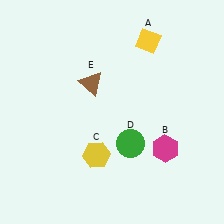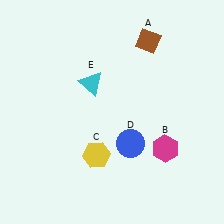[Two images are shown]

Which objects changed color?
A changed from yellow to brown. D changed from green to blue. E changed from brown to cyan.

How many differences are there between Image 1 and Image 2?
There are 3 differences between the two images.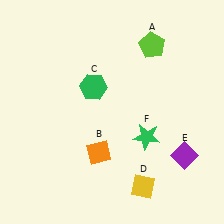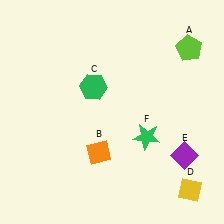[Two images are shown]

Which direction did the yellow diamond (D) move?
The yellow diamond (D) moved right.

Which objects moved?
The objects that moved are: the lime pentagon (A), the yellow diamond (D).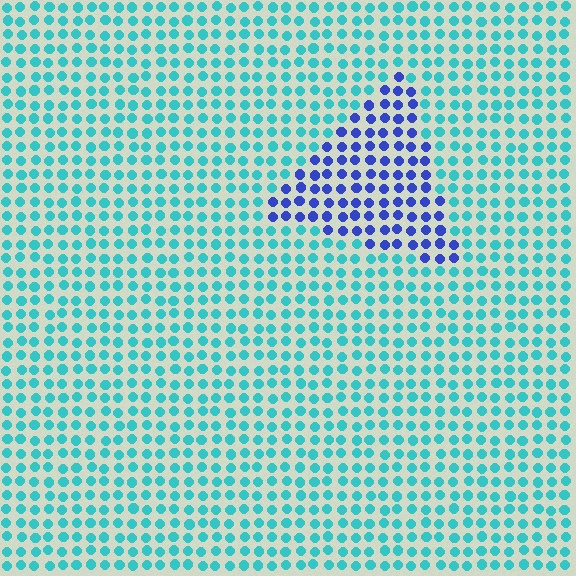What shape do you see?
I see a triangle.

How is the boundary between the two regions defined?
The boundary is defined purely by a slight shift in hue (about 53 degrees). Spacing, size, and orientation are identical on both sides.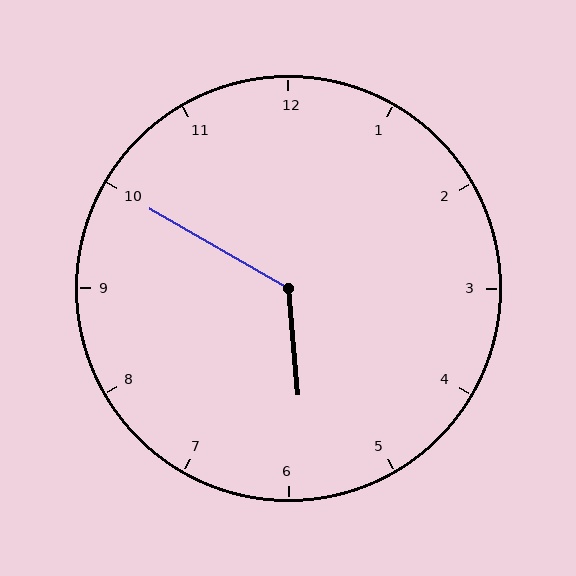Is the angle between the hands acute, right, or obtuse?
It is obtuse.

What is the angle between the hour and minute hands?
Approximately 125 degrees.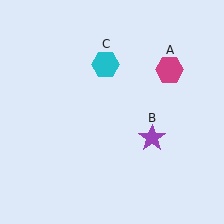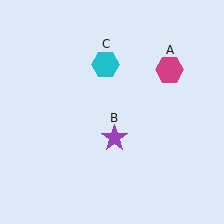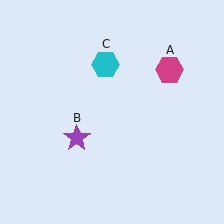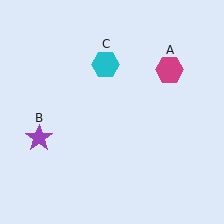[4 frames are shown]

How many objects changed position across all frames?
1 object changed position: purple star (object B).